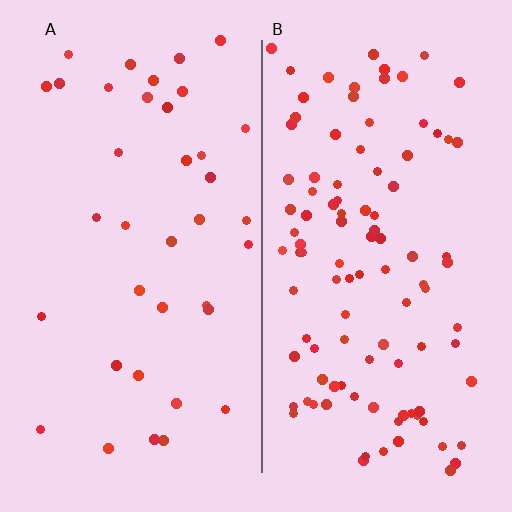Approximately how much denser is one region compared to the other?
Approximately 2.8× — region B over region A.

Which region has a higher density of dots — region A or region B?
B (the right).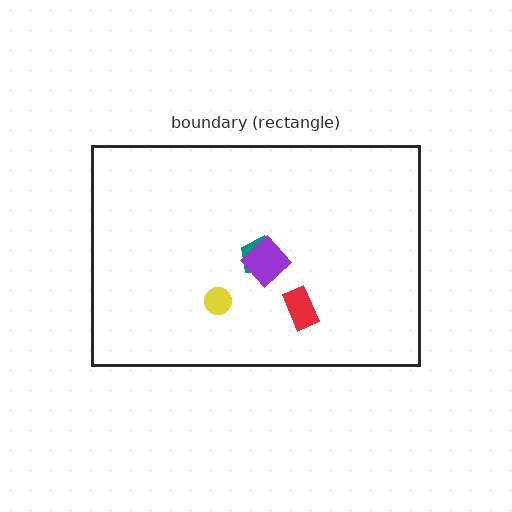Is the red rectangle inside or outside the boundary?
Inside.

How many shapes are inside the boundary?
4 inside, 0 outside.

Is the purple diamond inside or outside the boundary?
Inside.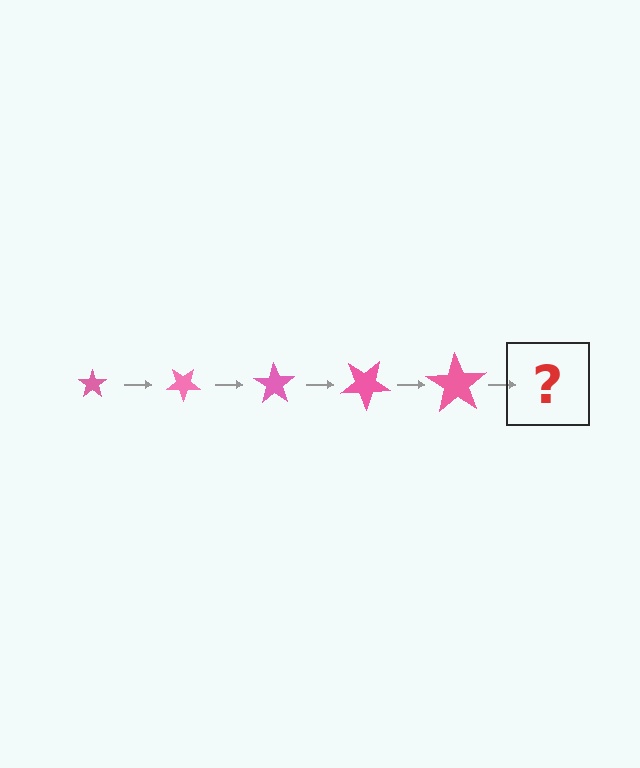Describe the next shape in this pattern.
It should be a star, larger than the previous one and rotated 175 degrees from the start.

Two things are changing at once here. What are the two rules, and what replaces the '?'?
The two rules are that the star grows larger each step and it rotates 35 degrees each step. The '?' should be a star, larger than the previous one and rotated 175 degrees from the start.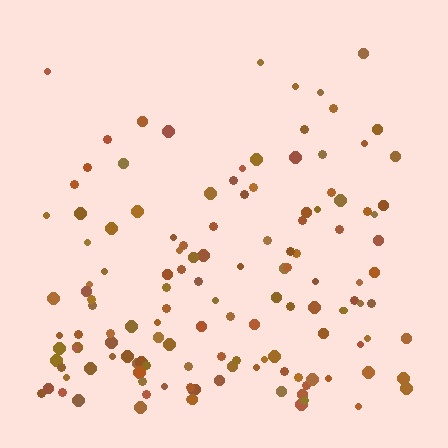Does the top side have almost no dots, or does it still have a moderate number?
Still a moderate number, just noticeably fewer than the bottom.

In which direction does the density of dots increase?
From top to bottom, with the bottom side densest.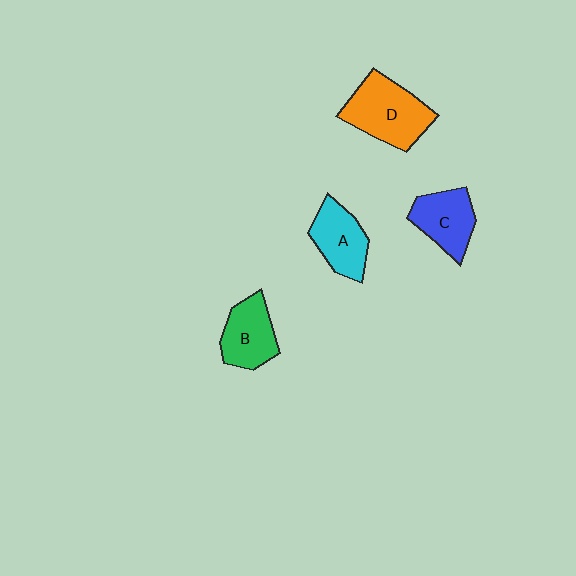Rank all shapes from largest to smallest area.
From largest to smallest: D (orange), C (blue), A (cyan), B (green).